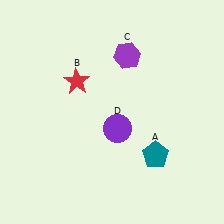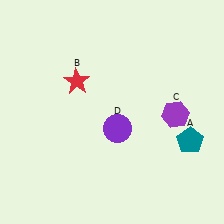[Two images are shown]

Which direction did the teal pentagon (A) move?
The teal pentagon (A) moved right.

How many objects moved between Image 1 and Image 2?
2 objects moved between the two images.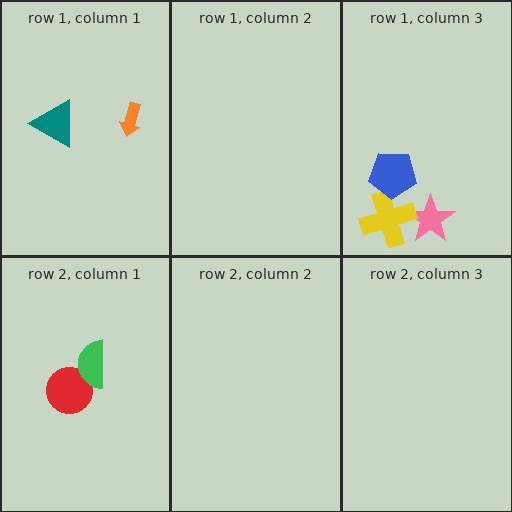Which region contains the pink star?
The row 1, column 3 region.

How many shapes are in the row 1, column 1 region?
2.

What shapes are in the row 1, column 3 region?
The pink star, the yellow cross, the blue pentagon.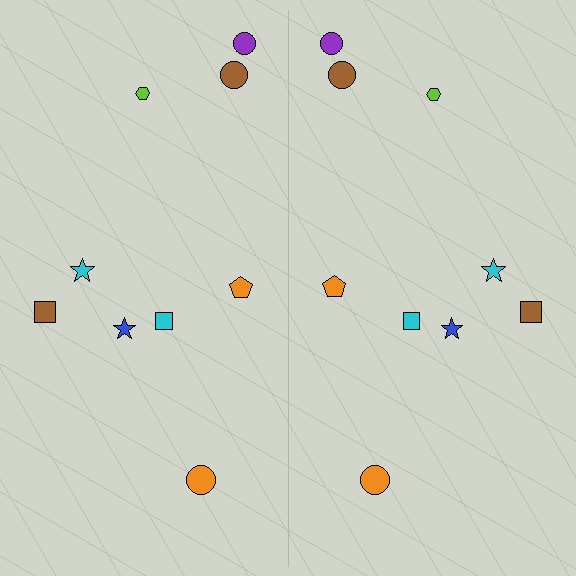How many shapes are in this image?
There are 18 shapes in this image.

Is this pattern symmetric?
Yes, this pattern has bilateral (reflection) symmetry.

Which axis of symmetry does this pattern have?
The pattern has a vertical axis of symmetry running through the center of the image.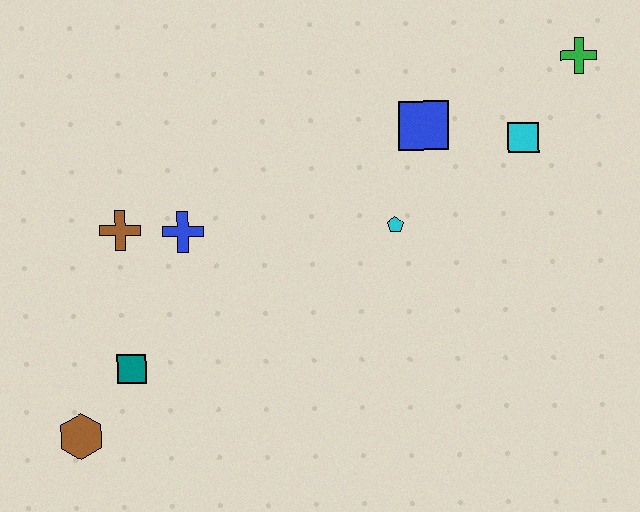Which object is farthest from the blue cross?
The green cross is farthest from the blue cross.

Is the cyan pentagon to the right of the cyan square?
No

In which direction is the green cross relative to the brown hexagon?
The green cross is to the right of the brown hexagon.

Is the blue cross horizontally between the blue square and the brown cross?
Yes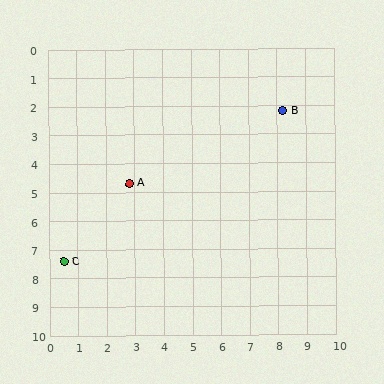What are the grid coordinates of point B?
Point B is at approximately (8.2, 2.2).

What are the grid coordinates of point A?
Point A is at approximately (2.8, 4.7).